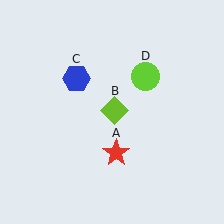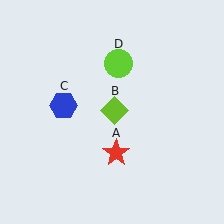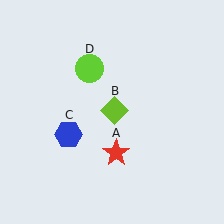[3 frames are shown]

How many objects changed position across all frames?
2 objects changed position: blue hexagon (object C), lime circle (object D).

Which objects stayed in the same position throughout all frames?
Red star (object A) and lime diamond (object B) remained stationary.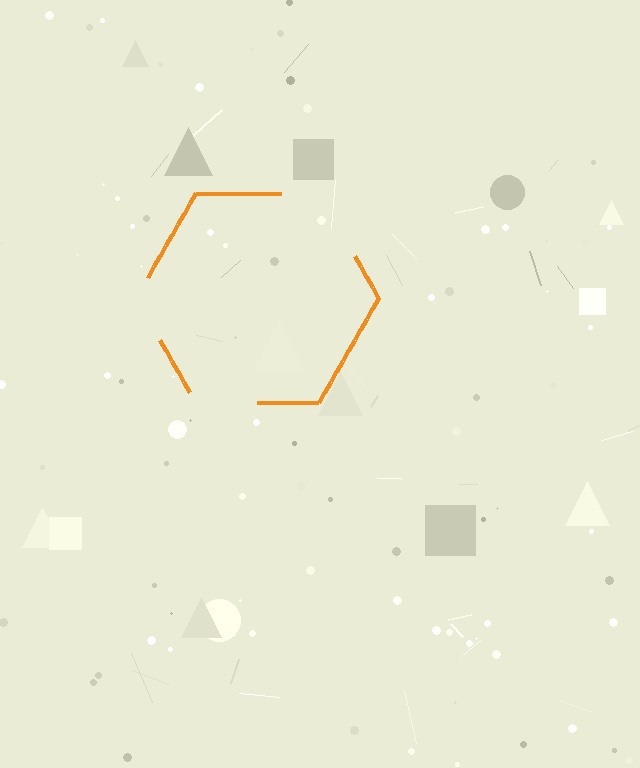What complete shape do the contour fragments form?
The contour fragments form a hexagon.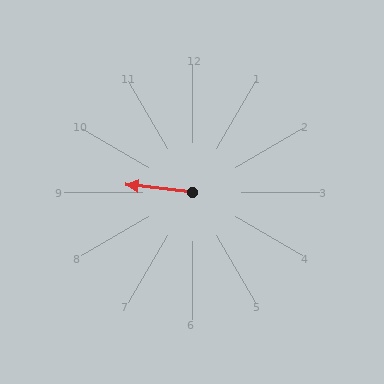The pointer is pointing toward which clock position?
Roughly 9 o'clock.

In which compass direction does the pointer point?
West.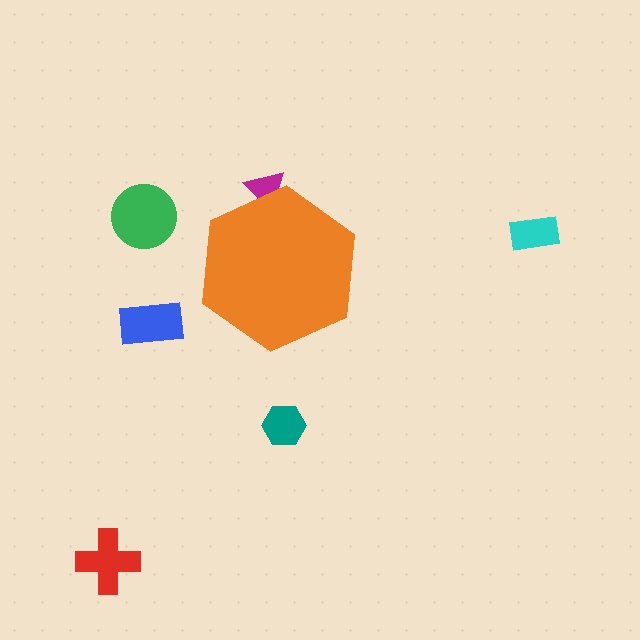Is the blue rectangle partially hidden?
No, the blue rectangle is fully visible.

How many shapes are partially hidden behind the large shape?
1 shape is partially hidden.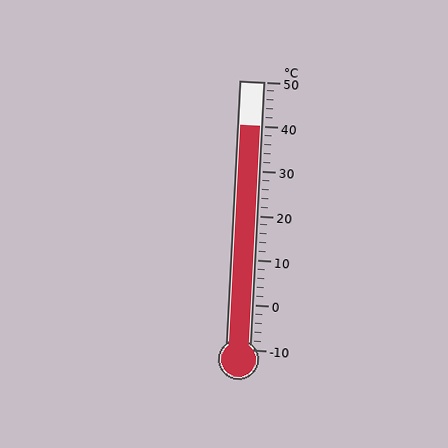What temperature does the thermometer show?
The thermometer shows approximately 40°C.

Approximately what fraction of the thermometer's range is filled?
The thermometer is filled to approximately 85% of its range.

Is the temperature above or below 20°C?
The temperature is above 20°C.